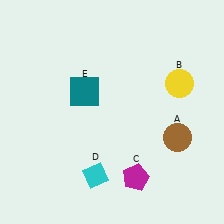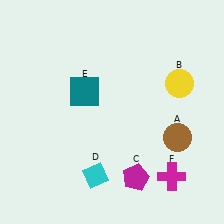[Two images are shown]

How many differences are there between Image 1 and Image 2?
There is 1 difference between the two images.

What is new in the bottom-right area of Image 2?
A magenta cross (F) was added in the bottom-right area of Image 2.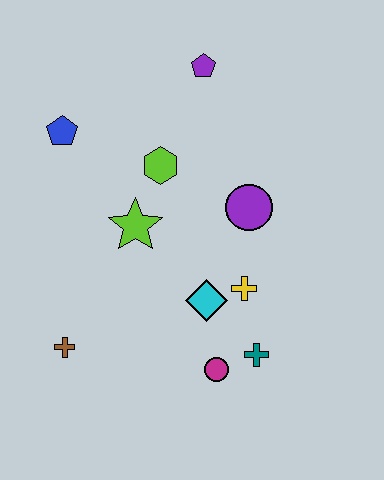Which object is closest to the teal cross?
The magenta circle is closest to the teal cross.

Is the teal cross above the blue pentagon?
No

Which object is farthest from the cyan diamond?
The purple pentagon is farthest from the cyan diamond.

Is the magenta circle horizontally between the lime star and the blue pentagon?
No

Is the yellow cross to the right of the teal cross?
No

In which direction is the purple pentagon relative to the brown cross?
The purple pentagon is above the brown cross.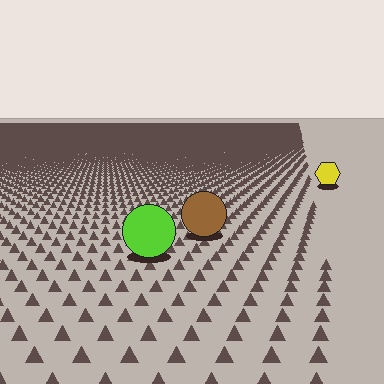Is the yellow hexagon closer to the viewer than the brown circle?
No. The brown circle is closer — you can tell from the texture gradient: the ground texture is coarser near it.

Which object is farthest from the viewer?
The yellow hexagon is farthest from the viewer. It appears smaller and the ground texture around it is denser.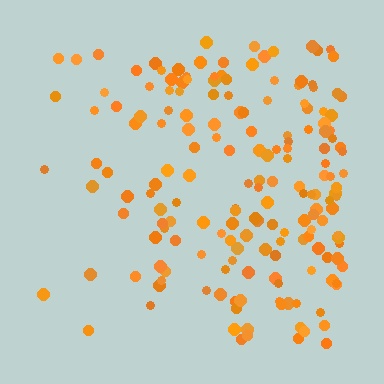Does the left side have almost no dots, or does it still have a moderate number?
Still a moderate number, just noticeably fewer than the right.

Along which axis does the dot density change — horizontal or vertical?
Horizontal.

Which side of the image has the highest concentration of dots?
The right.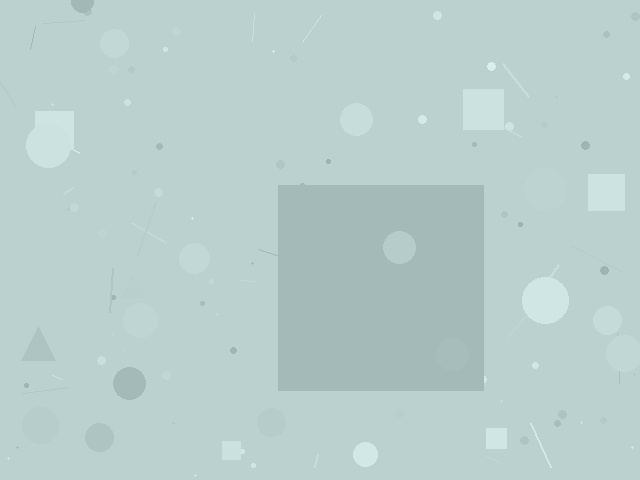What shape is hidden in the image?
A square is hidden in the image.